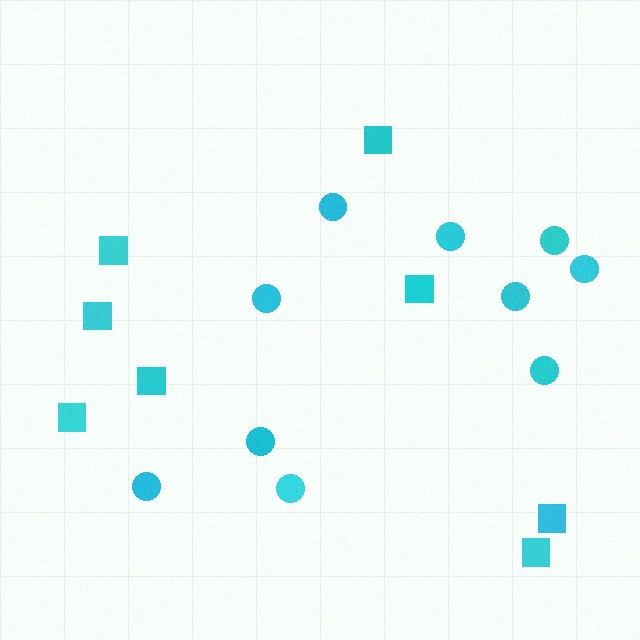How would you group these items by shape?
There are 2 groups: one group of circles (10) and one group of squares (8).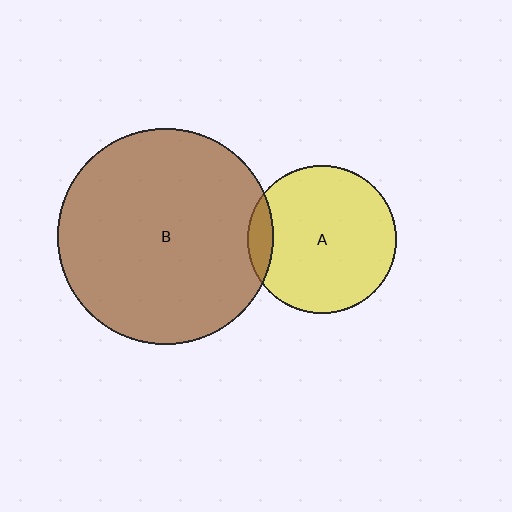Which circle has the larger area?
Circle B (brown).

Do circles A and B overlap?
Yes.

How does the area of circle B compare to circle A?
Approximately 2.1 times.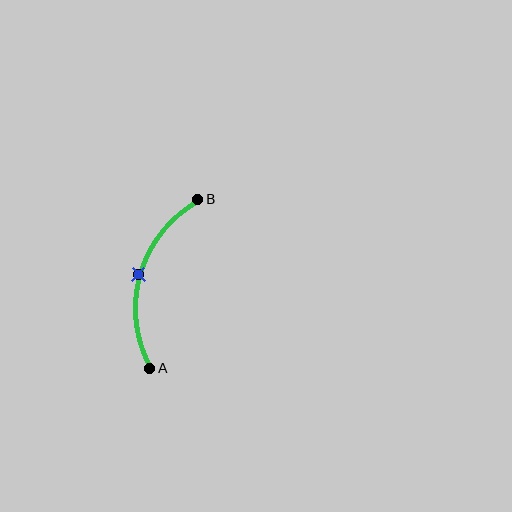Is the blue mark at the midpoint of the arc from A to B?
Yes. The blue mark lies on the arc at equal arc-length from both A and B — it is the arc midpoint.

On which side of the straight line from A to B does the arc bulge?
The arc bulges to the left of the straight line connecting A and B.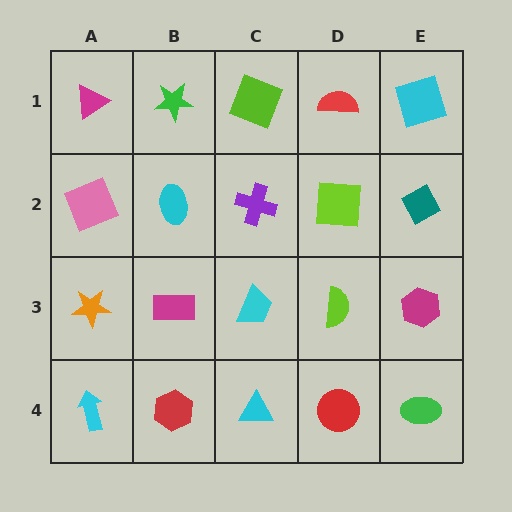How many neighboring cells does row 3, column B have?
4.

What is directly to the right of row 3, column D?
A magenta hexagon.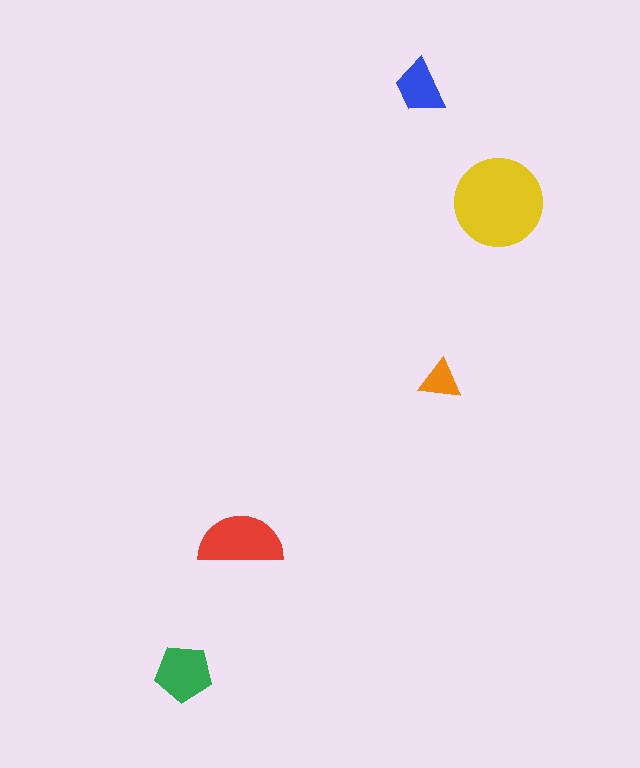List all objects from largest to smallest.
The yellow circle, the red semicircle, the green pentagon, the blue trapezoid, the orange triangle.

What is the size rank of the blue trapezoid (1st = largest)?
4th.